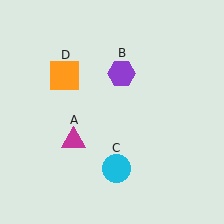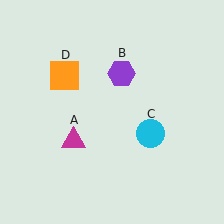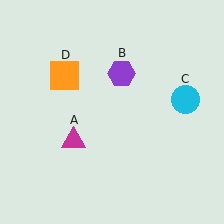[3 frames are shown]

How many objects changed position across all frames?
1 object changed position: cyan circle (object C).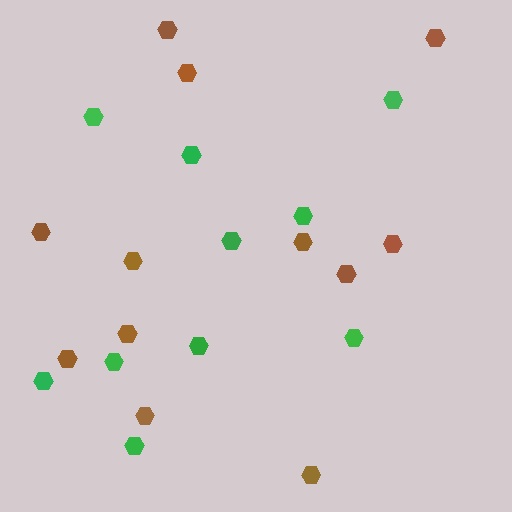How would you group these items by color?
There are 2 groups: one group of green hexagons (10) and one group of brown hexagons (12).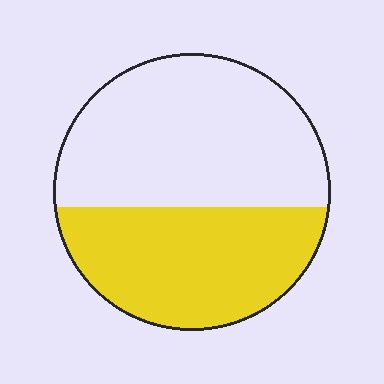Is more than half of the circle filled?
No.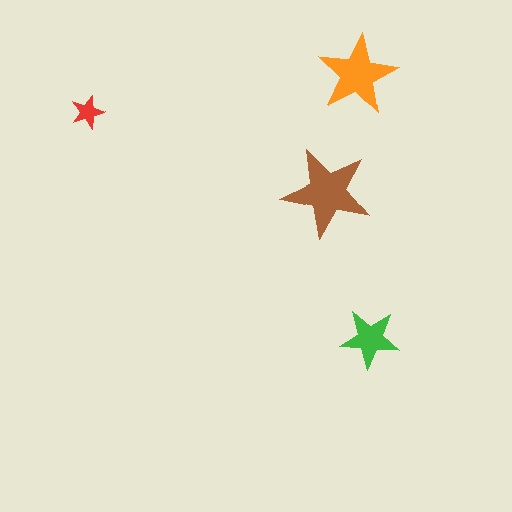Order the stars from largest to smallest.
the brown one, the orange one, the green one, the red one.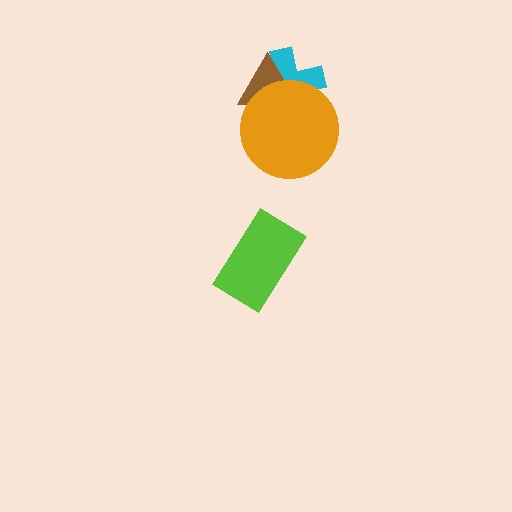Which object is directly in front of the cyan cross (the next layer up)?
The brown triangle is directly in front of the cyan cross.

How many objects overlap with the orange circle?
2 objects overlap with the orange circle.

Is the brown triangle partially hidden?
Yes, it is partially covered by another shape.